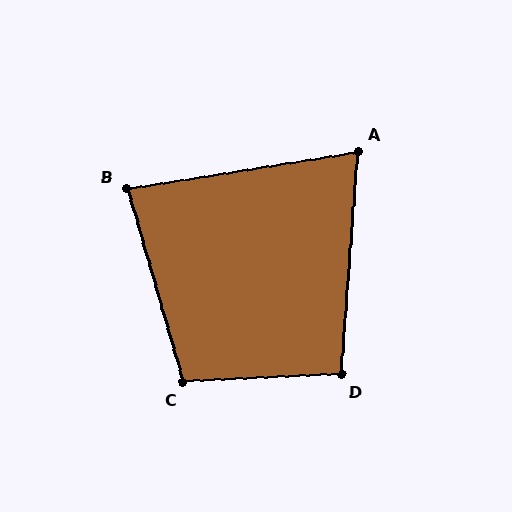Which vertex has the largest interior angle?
C, at approximately 103 degrees.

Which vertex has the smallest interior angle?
A, at approximately 77 degrees.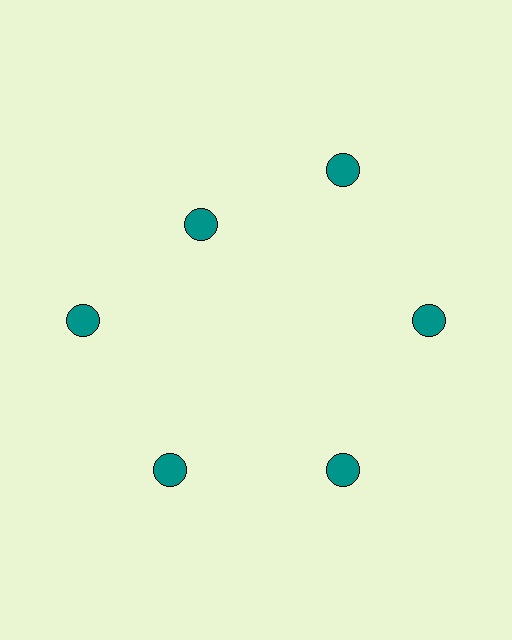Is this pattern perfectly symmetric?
No. The 6 teal circles are arranged in a ring, but one element near the 11 o'clock position is pulled inward toward the center, breaking the 6-fold rotational symmetry.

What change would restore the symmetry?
The symmetry would be restored by moving it outward, back onto the ring so that all 6 circles sit at equal angles and equal distance from the center.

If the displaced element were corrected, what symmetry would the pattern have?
It would have 6-fold rotational symmetry — the pattern would map onto itself every 60 degrees.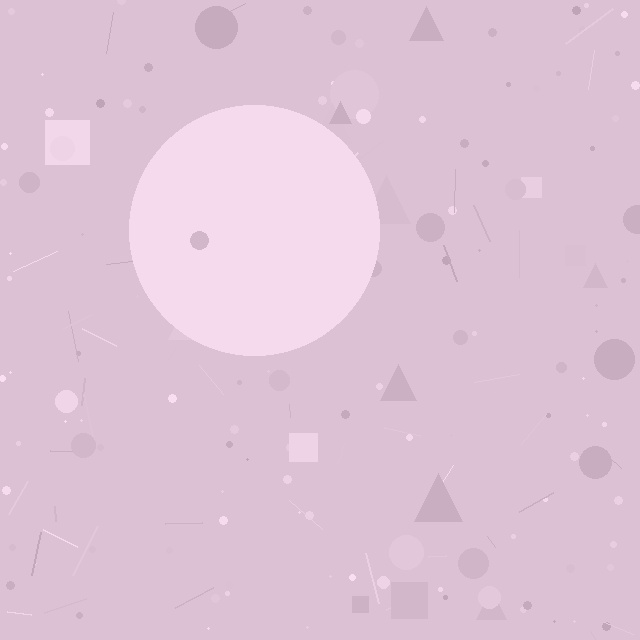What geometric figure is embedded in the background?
A circle is embedded in the background.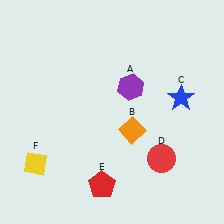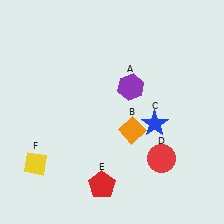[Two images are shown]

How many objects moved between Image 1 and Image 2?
1 object moved between the two images.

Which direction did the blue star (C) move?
The blue star (C) moved left.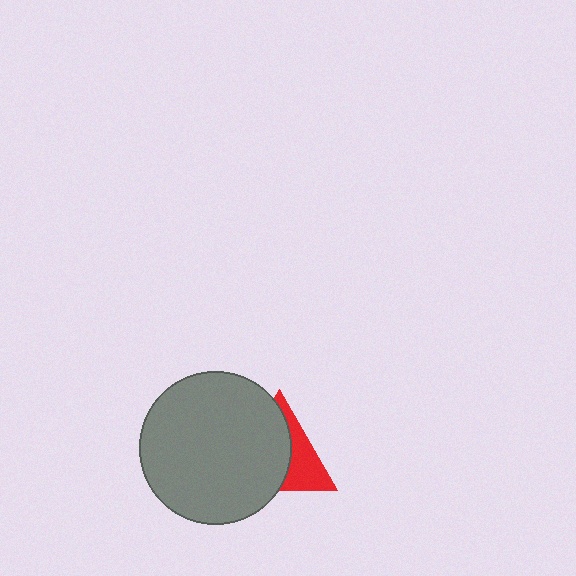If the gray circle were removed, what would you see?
You would see the complete red triangle.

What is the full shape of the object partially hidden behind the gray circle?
The partially hidden object is a red triangle.